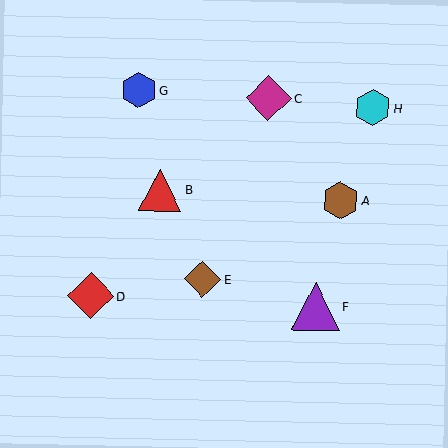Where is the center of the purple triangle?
The center of the purple triangle is at (316, 306).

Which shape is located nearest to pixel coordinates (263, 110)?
The magenta diamond (labeled C) at (268, 98) is nearest to that location.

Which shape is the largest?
The purple triangle (labeled F) is the largest.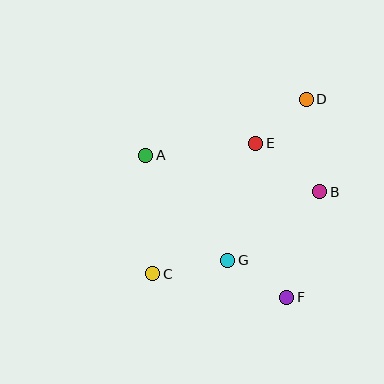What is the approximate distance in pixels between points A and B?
The distance between A and B is approximately 178 pixels.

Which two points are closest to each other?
Points D and E are closest to each other.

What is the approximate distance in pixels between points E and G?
The distance between E and G is approximately 120 pixels.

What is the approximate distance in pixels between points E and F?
The distance between E and F is approximately 157 pixels.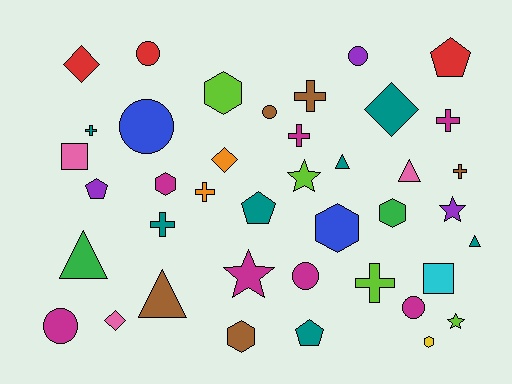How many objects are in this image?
There are 40 objects.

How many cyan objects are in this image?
There is 1 cyan object.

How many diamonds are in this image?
There are 4 diamonds.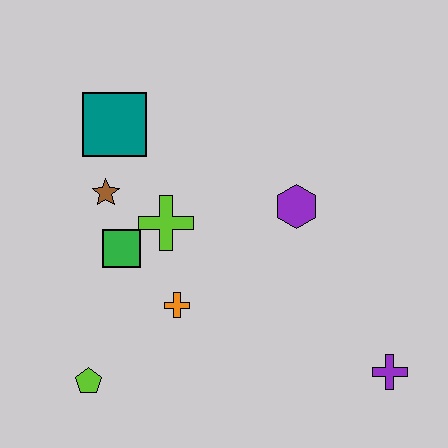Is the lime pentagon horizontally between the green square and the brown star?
No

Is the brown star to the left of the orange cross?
Yes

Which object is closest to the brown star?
The green square is closest to the brown star.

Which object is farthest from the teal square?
The purple cross is farthest from the teal square.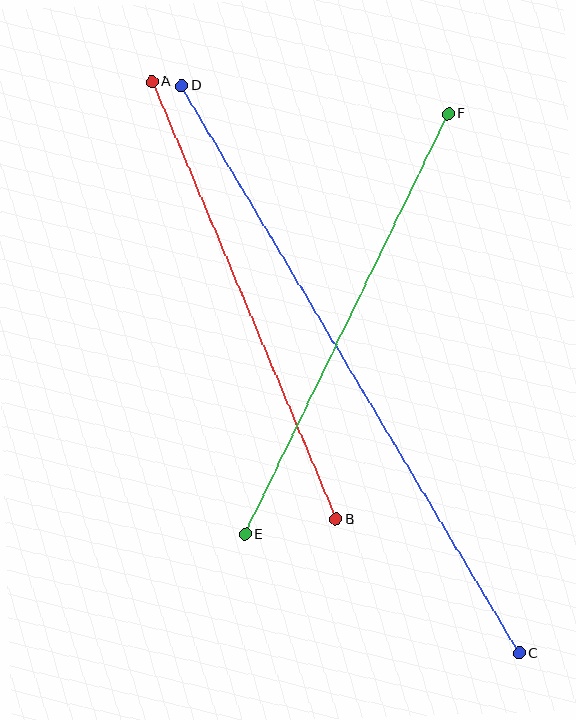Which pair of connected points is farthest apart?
Points C and D are farthest apart.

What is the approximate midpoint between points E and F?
The midpoint is at approximately (347, 324) pixels.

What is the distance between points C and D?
The distance is approximately 660 pixels.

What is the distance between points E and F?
The distance is approximately 467 pixels.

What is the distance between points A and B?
The distance is approximately 475 pixels.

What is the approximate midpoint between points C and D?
The midpoint is at approximately (350, 369) pixels.